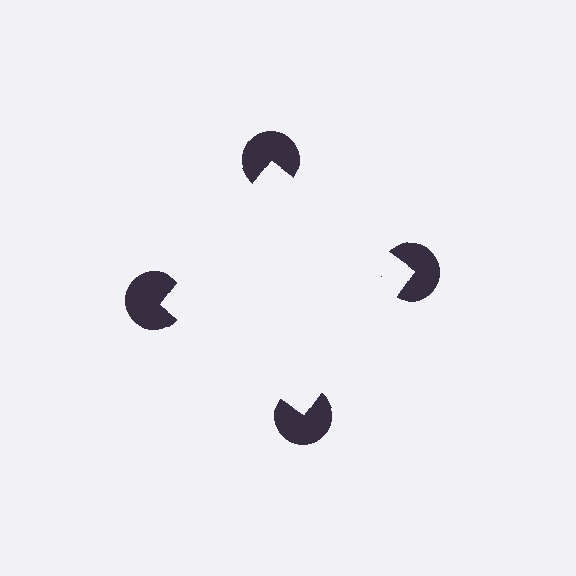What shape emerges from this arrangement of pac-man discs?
An illusory square — its edges are inferred from the aligned wedge cuts in the pac-man discs, not physically drawn.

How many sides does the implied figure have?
4 sides.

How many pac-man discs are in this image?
There are 4 — one at each vertex of the illusory square.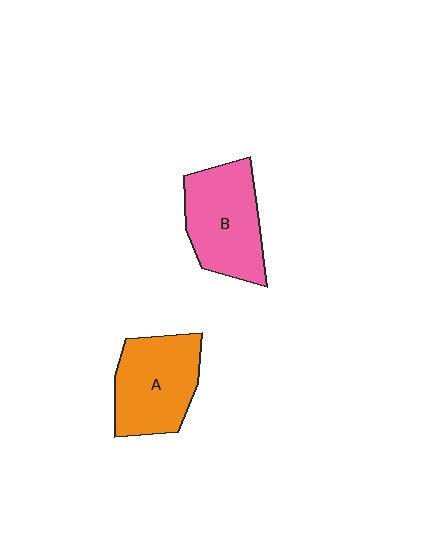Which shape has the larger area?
Shape B (pink).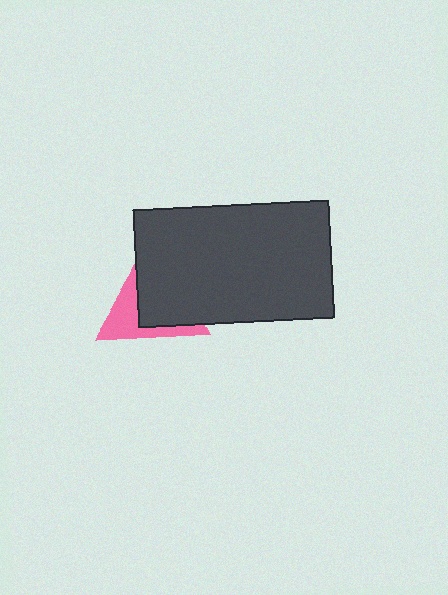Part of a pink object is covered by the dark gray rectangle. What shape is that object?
It is a triangle.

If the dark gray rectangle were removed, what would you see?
You would see the complete pink triangle.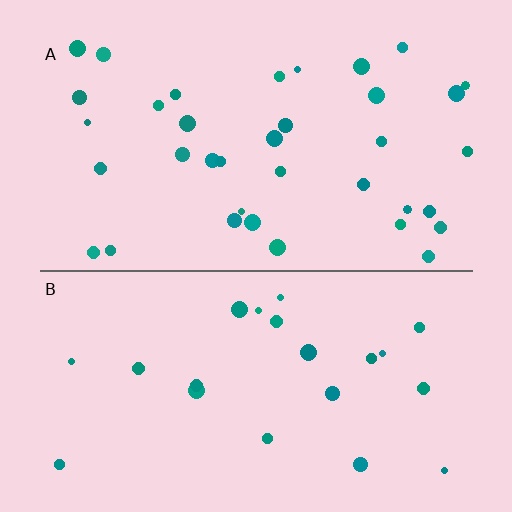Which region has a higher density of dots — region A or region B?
A (the top).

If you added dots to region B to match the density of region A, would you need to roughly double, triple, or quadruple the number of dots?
Approximately double.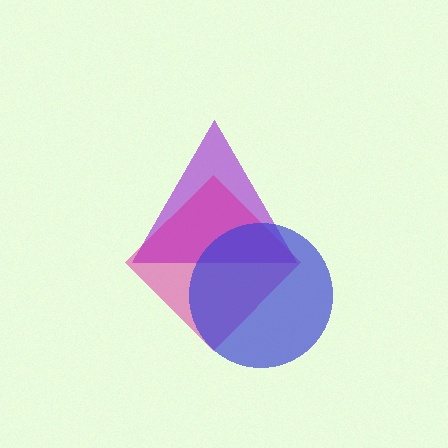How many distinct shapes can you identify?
There are 3 distinct shapes: a purple triangle, a magenta diamond, a blue circle.